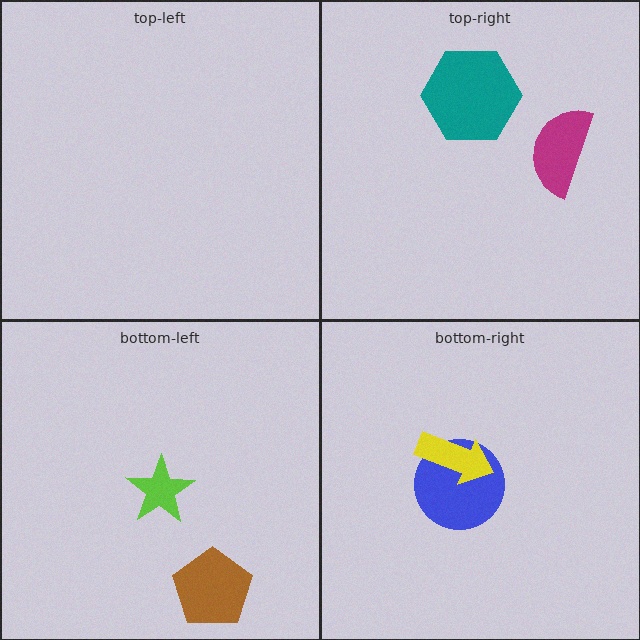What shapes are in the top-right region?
The magenta semicircle, the teal hexagon.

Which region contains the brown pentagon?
The bottom-left region.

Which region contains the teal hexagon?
The top-right region.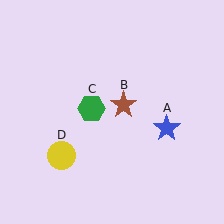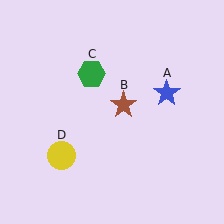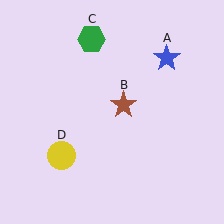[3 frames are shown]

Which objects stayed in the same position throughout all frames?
Brown star (object B) and yellow circle (object D) remained stationary.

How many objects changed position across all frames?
2 objects changed position: blue star (object A), green hexagon (object C).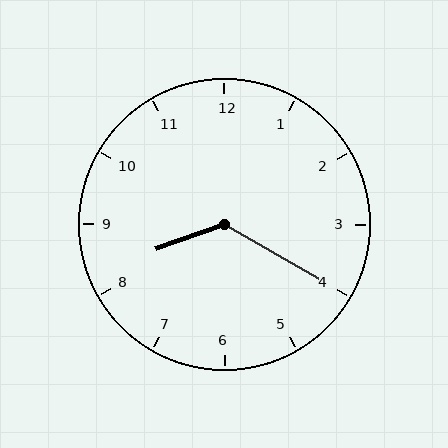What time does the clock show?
8:20.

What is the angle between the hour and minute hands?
Approximately 130 degrees.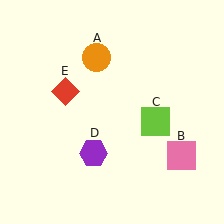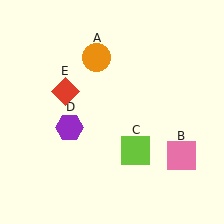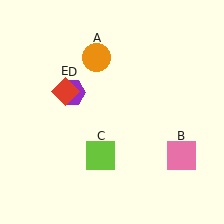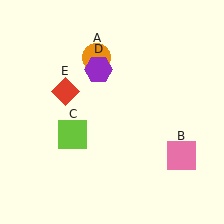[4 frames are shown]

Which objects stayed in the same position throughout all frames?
Orange circle (object A) and pink square (object B) and red diamond (object E) remained stationary.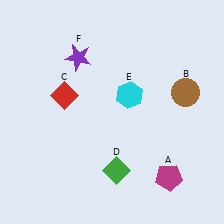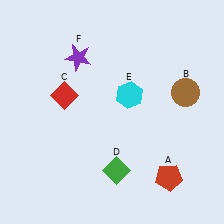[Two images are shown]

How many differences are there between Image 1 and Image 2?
There is 1 difference between the two images.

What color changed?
The pentagon (A) changed from magenta in Image 1 to red in Image 2.